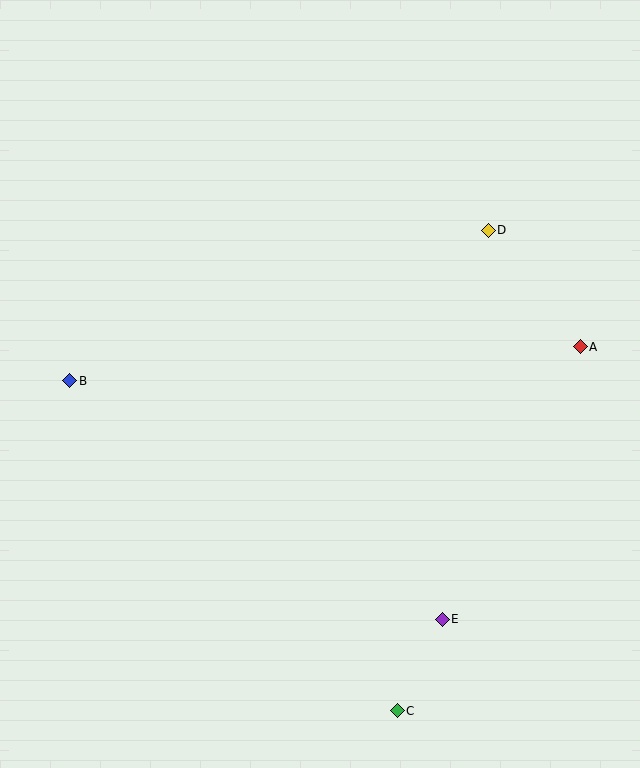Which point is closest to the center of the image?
Point D at (488, 230) is closest to the center.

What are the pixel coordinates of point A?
Point A is at (580, 347).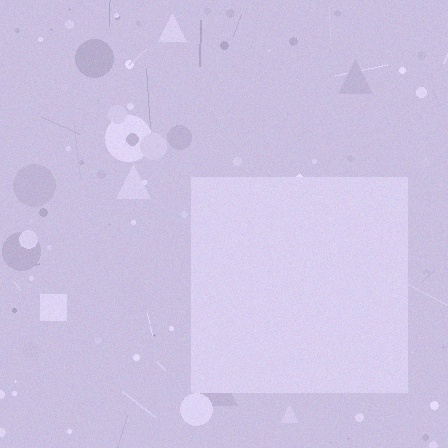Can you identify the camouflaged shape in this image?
The camouflaged shape is a square.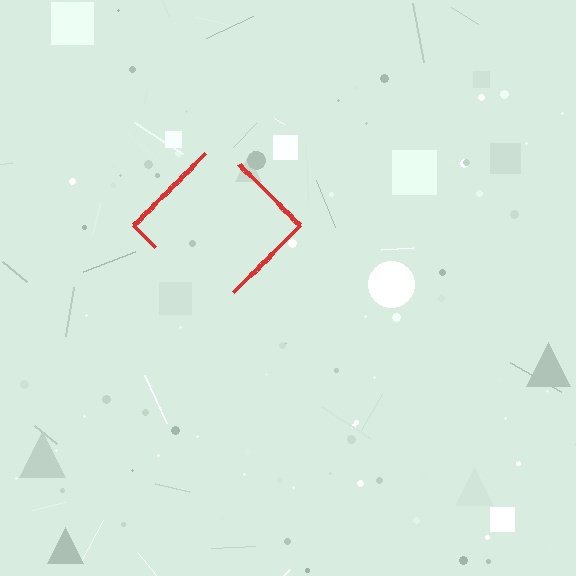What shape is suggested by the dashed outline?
The dashed outline suggests a diamond.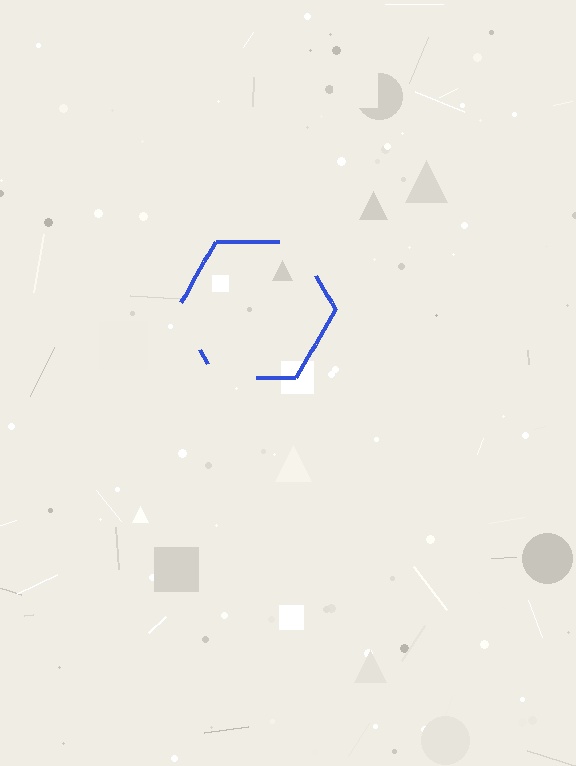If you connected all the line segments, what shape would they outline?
They would outline a hexagon.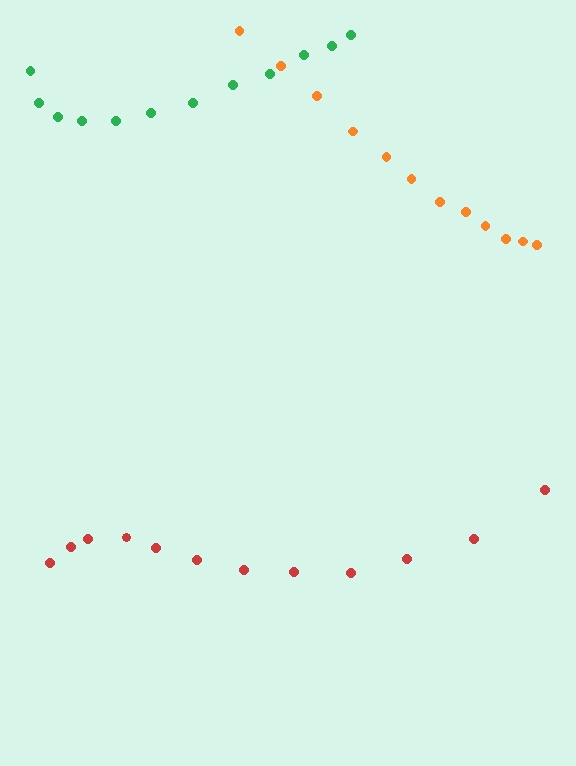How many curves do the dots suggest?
There are 3 distinct paths.